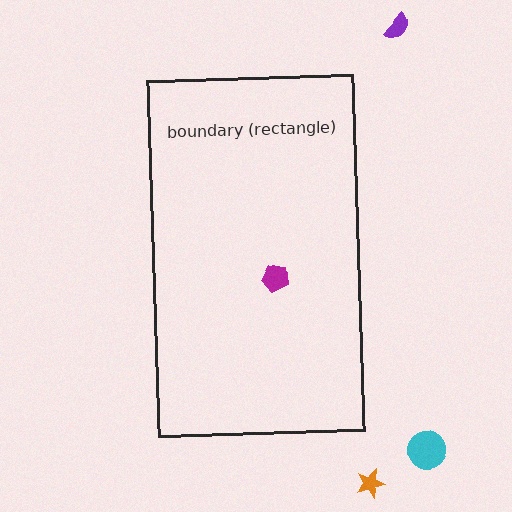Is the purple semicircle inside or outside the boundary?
Outside.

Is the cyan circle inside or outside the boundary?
Outside.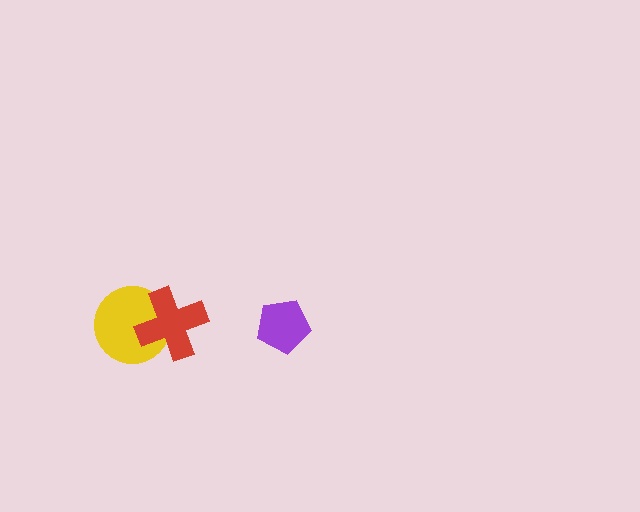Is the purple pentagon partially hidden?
No, no other shape covers it.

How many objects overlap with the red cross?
1 object overlaps with the red cross.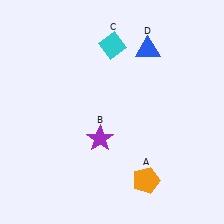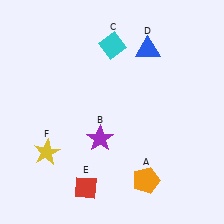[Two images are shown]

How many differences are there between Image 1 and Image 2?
There are 2 differences between the two images.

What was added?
A red diamond (E), a yellow star (F) were added in Image 2.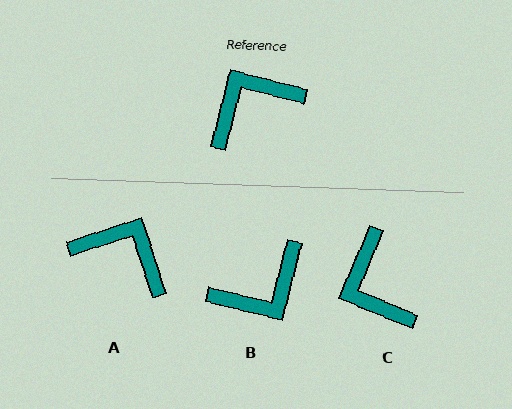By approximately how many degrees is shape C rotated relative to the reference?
Approximately 82 degrees counter-clockwise.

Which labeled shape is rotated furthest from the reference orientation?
B, about 180 degrees away.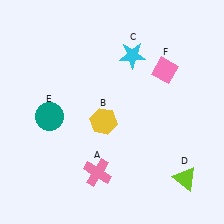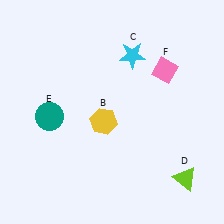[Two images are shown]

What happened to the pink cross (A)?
The pink cross (A) was removed in Image 2. It was in the bottom-left area of Image 1.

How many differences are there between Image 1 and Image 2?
There is 1 difference between the two images.